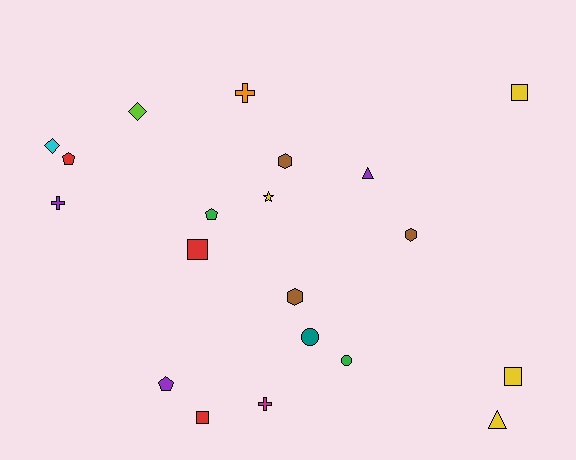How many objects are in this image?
There are 20 objects.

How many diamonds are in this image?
There are 2 diamonds.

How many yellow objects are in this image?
There are 4 yellow objects.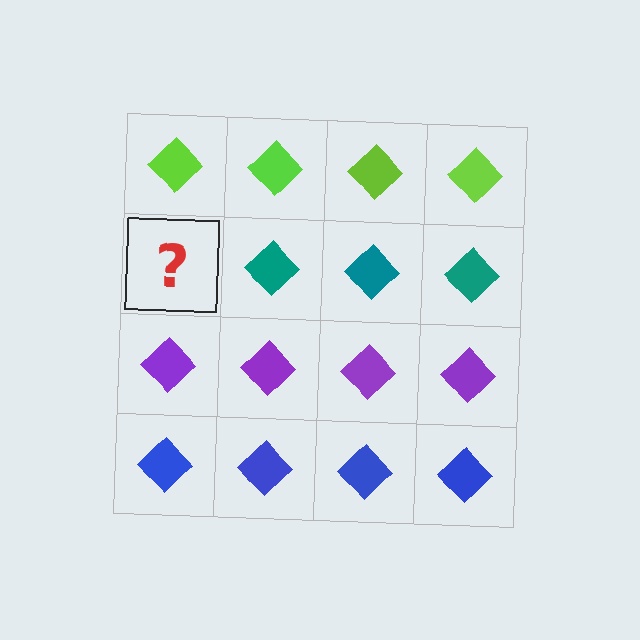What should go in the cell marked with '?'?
The missing cell should contain a teal diamond.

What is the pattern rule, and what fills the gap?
The rule is that each row has a consistent color. The gap should be filled with a teal diamond.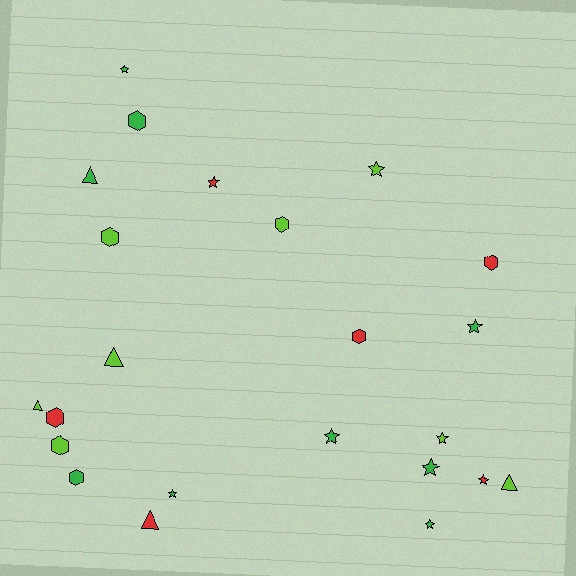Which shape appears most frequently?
Star, with 10 objects.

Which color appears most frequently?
Green, with 9 objects.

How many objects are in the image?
There are 23 objects.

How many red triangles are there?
There is 1 red triangle.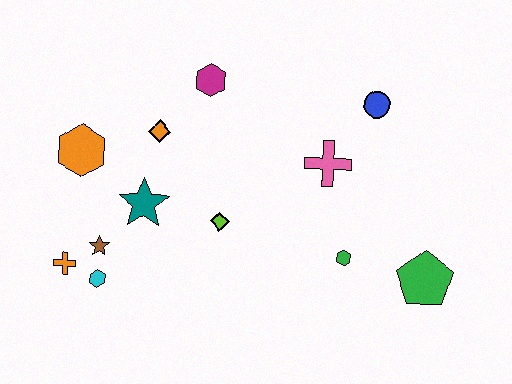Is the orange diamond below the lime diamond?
No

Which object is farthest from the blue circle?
The orange cross is farthest from the blue circle.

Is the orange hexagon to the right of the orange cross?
Yes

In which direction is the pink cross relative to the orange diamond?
The pink cross is to the right of the orange diamond.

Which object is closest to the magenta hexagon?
The orange diamond is closest to the magenta hexagon.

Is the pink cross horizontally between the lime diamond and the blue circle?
Yes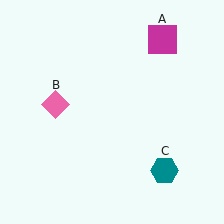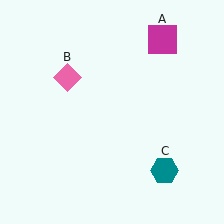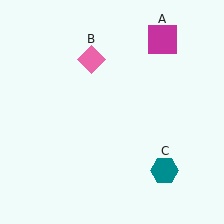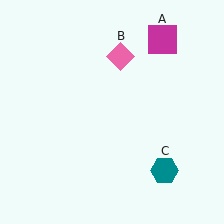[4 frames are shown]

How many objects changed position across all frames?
1 object changed position: pink diamond (object B).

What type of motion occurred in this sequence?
The pink diamond (object B) rotated clockwise around the center of the scene.